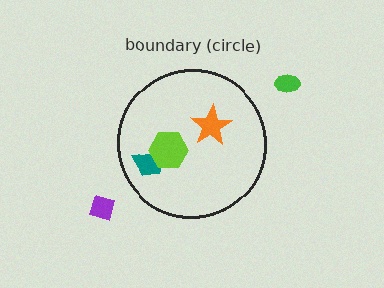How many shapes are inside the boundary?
3 inside, 2 outside.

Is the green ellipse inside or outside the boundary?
Outside.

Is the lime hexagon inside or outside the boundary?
Inside.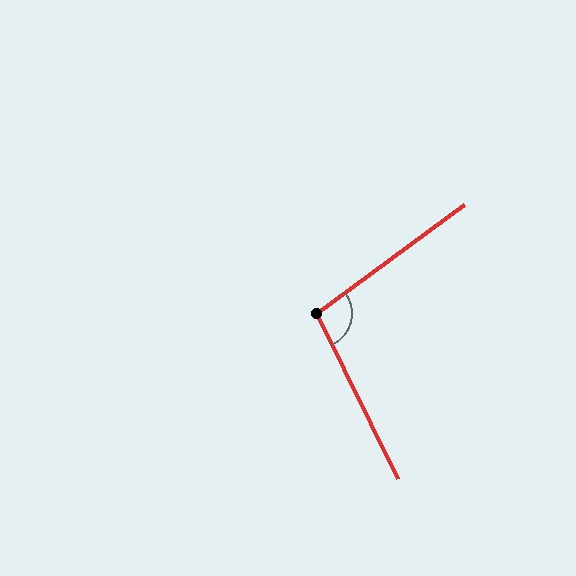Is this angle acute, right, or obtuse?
It is obtuse.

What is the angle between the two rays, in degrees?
Approximately 100 degrees.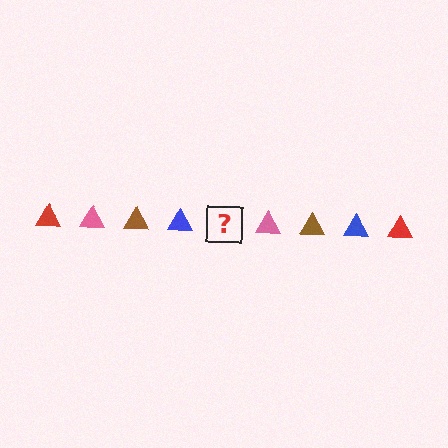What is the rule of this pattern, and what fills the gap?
The rule is that the pattern cycles through red, pink, brown, blue triangles. The gap should be filled with a red triangle.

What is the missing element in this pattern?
The missing element is a red triangle.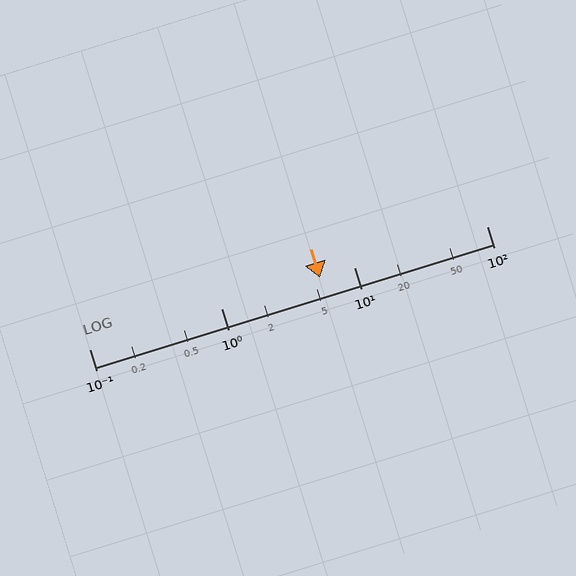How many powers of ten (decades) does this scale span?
The scale spans 3 decades, from 0.1 to 100.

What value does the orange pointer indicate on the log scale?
The pointer indicates approximately 5.5.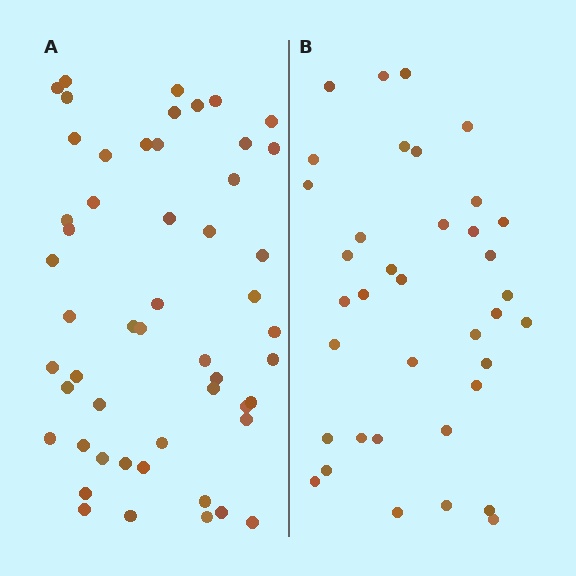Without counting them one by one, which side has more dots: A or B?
Region A (the left region) has more dots.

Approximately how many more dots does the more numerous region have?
Region A has approximately 15 more dots than region B.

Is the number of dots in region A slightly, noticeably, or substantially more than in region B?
Region A has noticeably more, but not dramatically so. The ratio is roughly 1.4 to 1.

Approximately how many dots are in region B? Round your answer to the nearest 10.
About 40 dots. (The exact count is 37, which rounds to 40.)